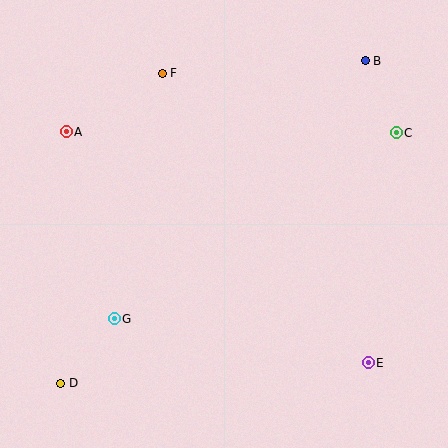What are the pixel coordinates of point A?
Point A is at (66, 132).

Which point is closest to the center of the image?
Point G at (114, 319) is closest to the center.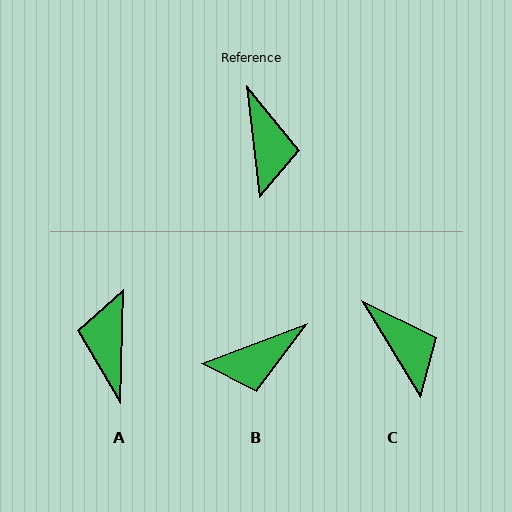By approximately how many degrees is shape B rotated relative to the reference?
Approximately 76 degrees clockwise.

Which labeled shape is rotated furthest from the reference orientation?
A, about 172 degrees away.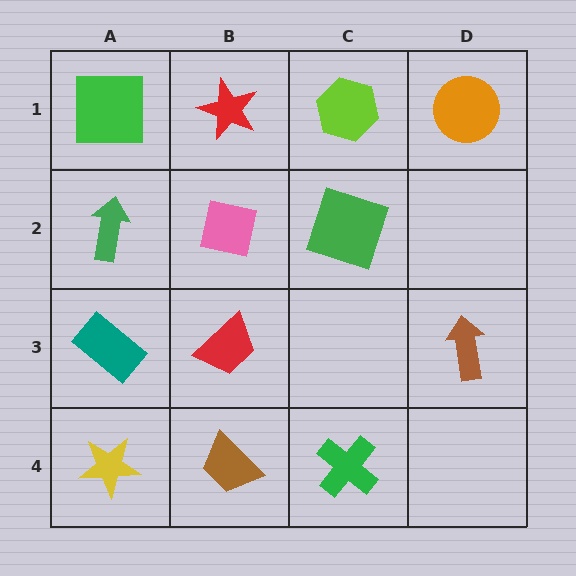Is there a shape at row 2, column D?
No, that cell is empty.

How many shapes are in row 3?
3 shapes.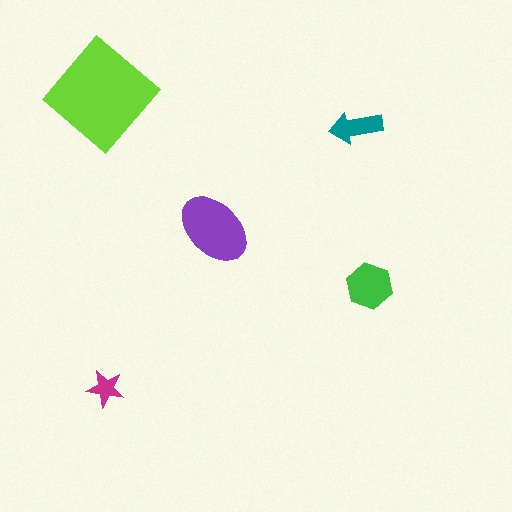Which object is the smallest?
The magenta star.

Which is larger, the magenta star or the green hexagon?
The green hexagon.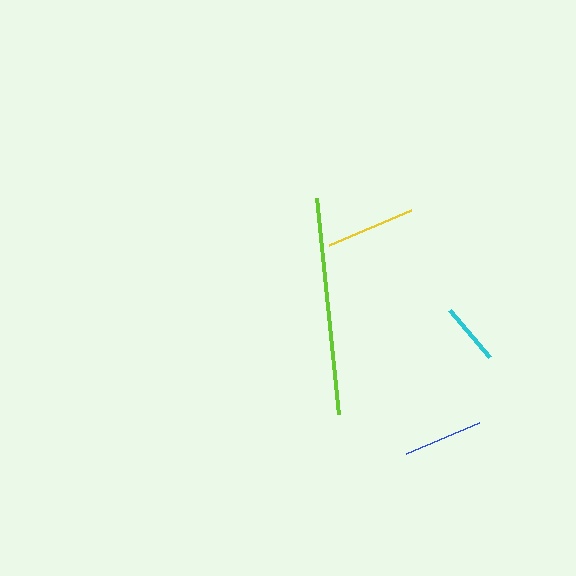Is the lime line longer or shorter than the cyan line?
The lime line is longer than the cyan line.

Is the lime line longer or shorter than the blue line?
The lime line is longer than the blue line.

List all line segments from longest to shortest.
From longest to shortest: lime, yellow, blue, cyan.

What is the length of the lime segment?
The lime segment is approximately 216 pixels long.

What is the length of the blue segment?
The blue segment is approximately 80 pixels long.